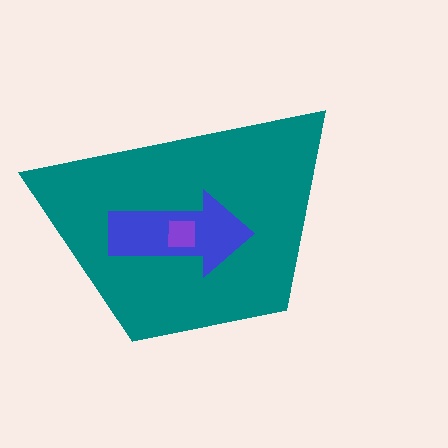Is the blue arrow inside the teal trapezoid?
Yes.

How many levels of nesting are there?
3.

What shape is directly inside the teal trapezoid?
The blue arrow.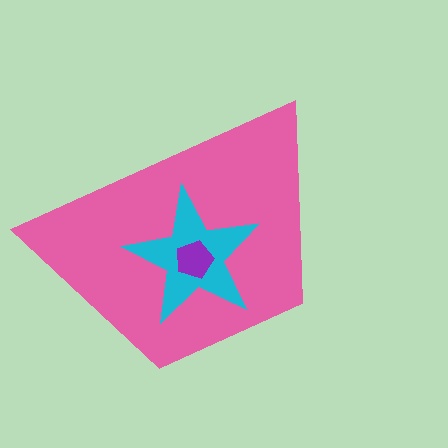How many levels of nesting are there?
3.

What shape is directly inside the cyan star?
The purple pentagon.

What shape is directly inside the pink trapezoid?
The cyan star.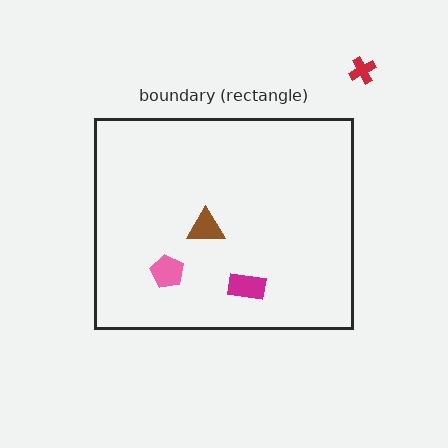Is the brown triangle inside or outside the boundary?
Inside.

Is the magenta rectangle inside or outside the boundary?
Inside.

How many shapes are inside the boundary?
3 inside, 1 outside.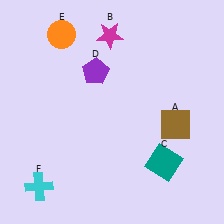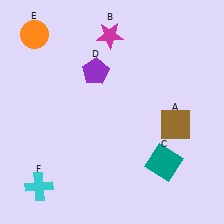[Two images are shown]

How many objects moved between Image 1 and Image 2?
1 object moved between the two images.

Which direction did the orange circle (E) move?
The orange circle (E) moved left.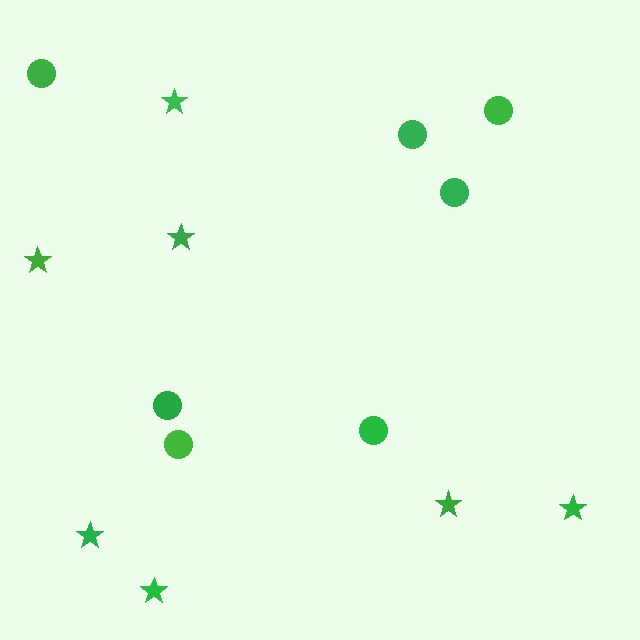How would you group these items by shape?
There are 2 groups: one group of stars (7) and one group of circles (7).